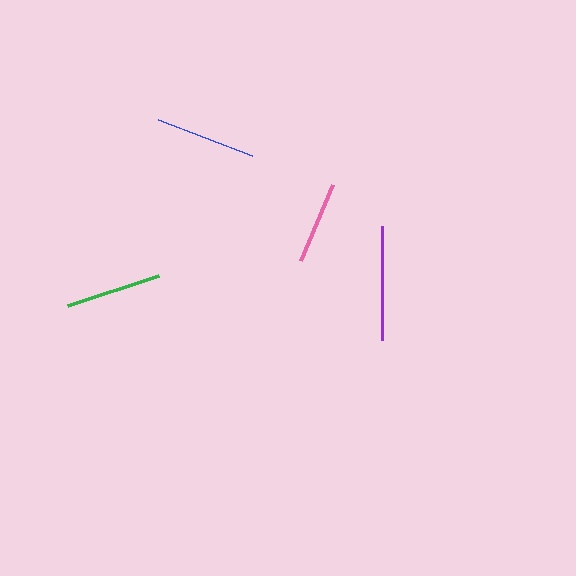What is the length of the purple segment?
The purple segment is approximately 114 pixels long.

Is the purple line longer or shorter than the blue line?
The purple line is longer than the blue line.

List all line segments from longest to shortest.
From longest to shortest: purple, blue, green, pink.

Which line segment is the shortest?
The pink line is the shortest at approximately 83 pixels.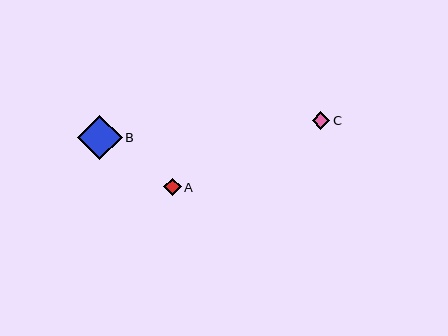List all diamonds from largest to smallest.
From largest to smallest: B, A, C.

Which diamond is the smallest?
Diamond C is the smallest with a size of approximately 18 pixels.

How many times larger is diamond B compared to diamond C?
Diamond B is approximately 2.5 times the size of diamond C.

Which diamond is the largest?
Diamond B is the largest with a size of approximately 45 pixels.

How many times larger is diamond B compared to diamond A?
Diamond B is approximately 2.5 times the size of diamond A.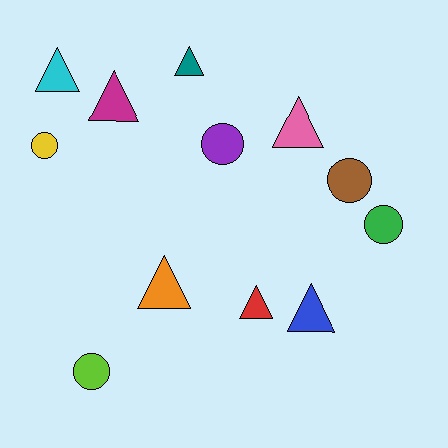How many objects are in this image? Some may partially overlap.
There are 12 objects.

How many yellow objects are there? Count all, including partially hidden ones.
There is 1 yellow object.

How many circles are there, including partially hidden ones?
There are 5 circles.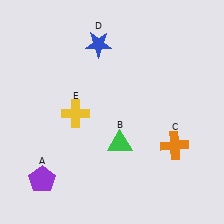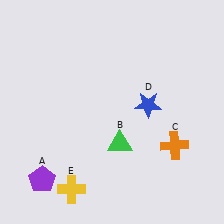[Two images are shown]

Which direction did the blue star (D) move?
The blue star (D) moved down.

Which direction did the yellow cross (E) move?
The yellow cross (E) moved down.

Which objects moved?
The objects that moved are: the blue star (D), the yellow cross (E).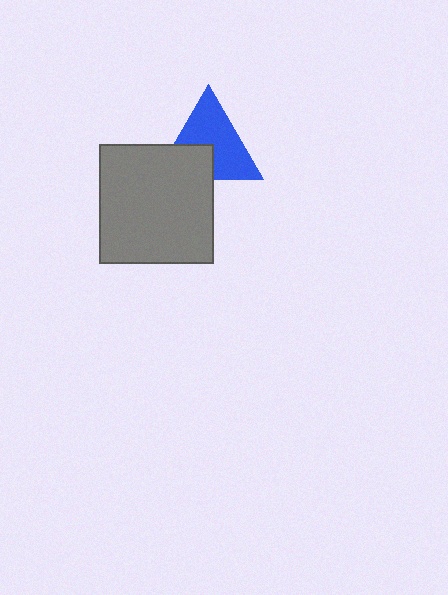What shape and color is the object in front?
The object in front is a gray rectangle.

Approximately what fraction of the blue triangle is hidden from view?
Roughly 34% of the blue triangle is hidden behind the gray rectangle.